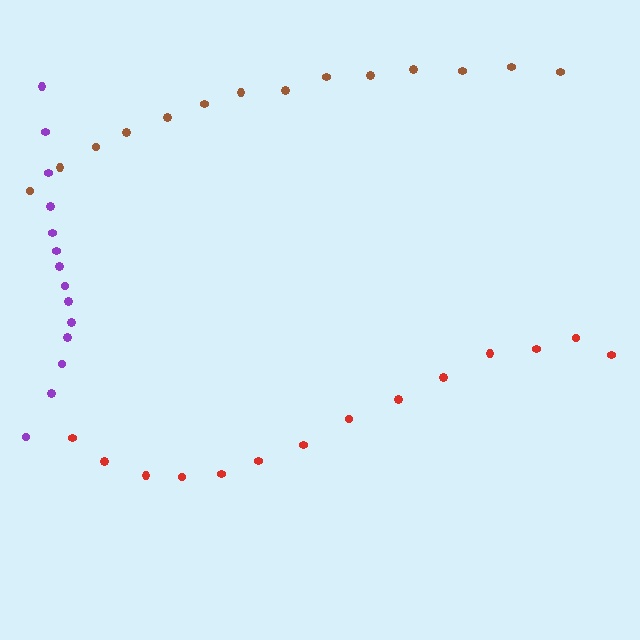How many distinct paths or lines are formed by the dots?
There are 3 distinct paths.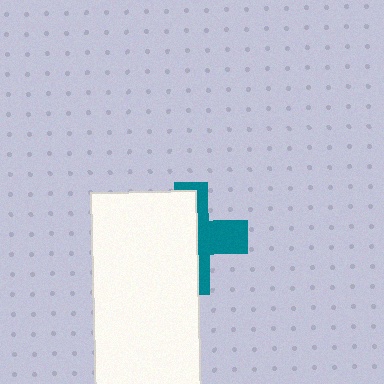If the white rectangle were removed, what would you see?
You would see the complete teal cross.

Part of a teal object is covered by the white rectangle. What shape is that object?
It is a cross.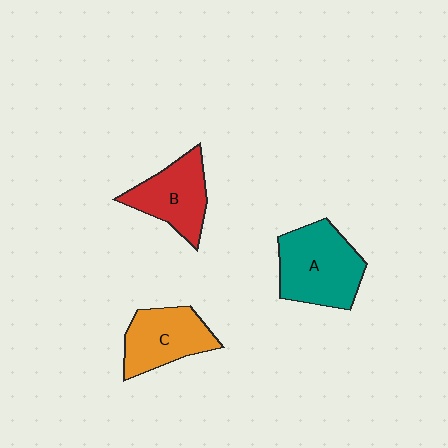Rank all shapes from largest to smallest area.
From largest to smallest: A (teal), C (orange), B (red).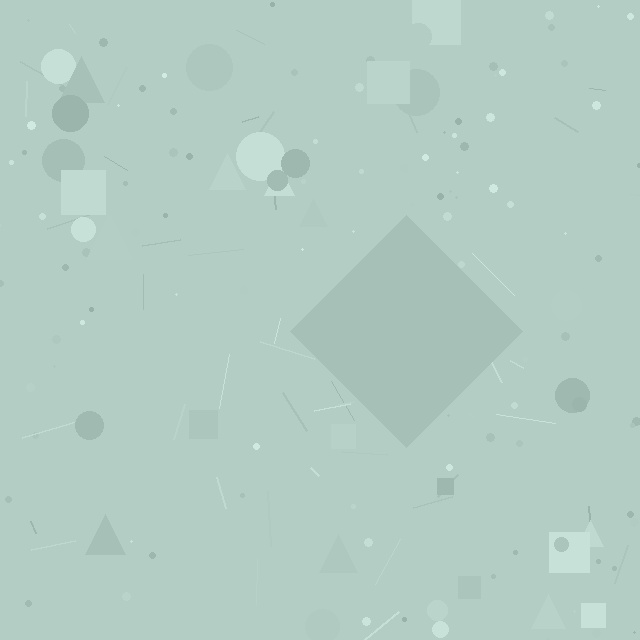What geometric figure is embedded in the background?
A diamond is embedded in the background.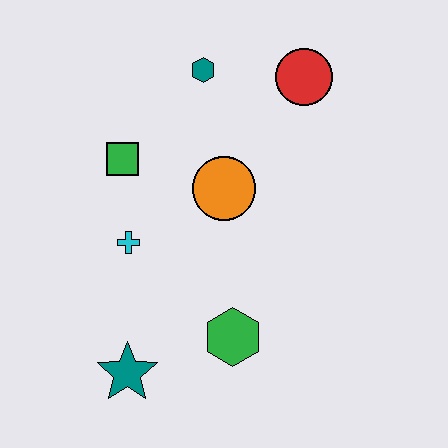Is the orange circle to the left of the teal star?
No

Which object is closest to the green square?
The cyan cross is closest to the green square.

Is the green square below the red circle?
Yes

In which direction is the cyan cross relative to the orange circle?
The cyan cross is to the left of the orange circle.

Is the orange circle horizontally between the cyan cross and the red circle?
Yes